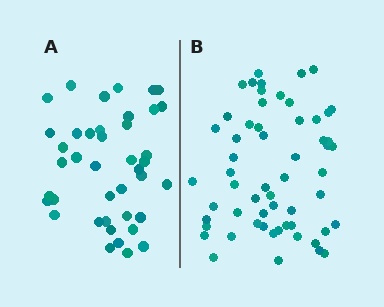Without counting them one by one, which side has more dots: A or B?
Region B (the right region) has more dots.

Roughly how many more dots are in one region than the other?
Region B has approximately 15 more dots than region A.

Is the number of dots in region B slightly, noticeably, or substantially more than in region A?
Region B has noticeably more, but not dramatically so. The ratio is roughly 1.4 to 1.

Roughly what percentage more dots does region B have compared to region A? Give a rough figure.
About 40% more.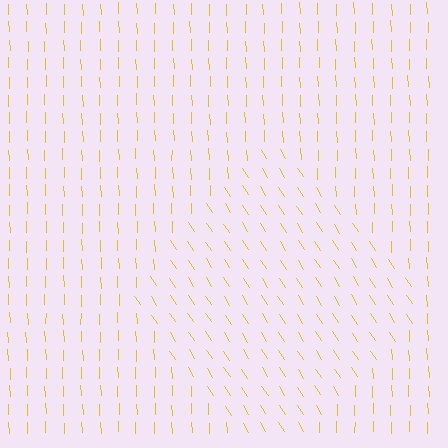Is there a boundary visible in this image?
Yes, there is a texture boundary formed by a change in line orientation.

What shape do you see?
I see a diamond.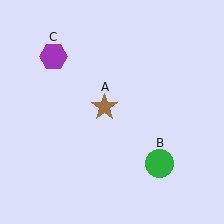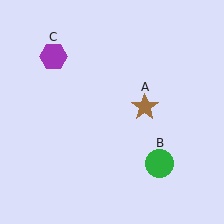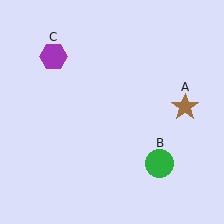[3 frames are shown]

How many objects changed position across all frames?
1 object changed position: brown star (object A).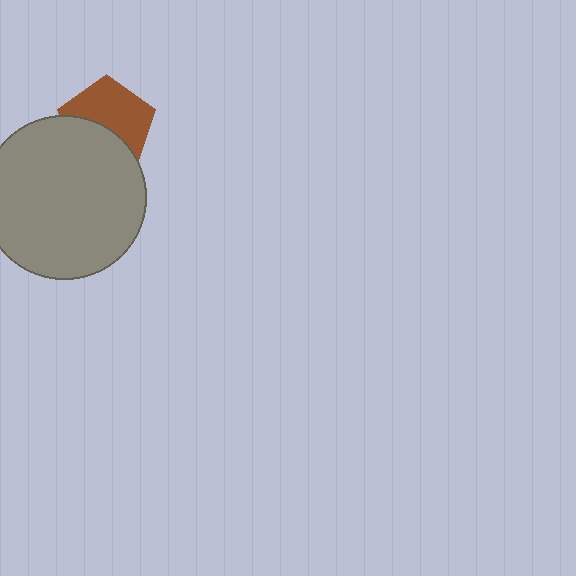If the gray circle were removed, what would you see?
You would see the complete brown pentagon.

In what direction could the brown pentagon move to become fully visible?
The brown pentagon could move up. That would shift it out from behind the gray circle entirely.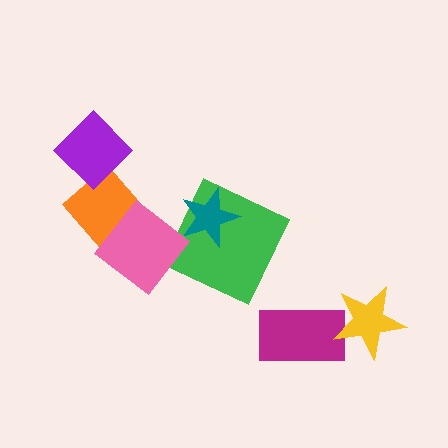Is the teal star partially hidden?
No, no other shape covers it.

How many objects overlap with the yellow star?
1 object overlaps with the yellow star.